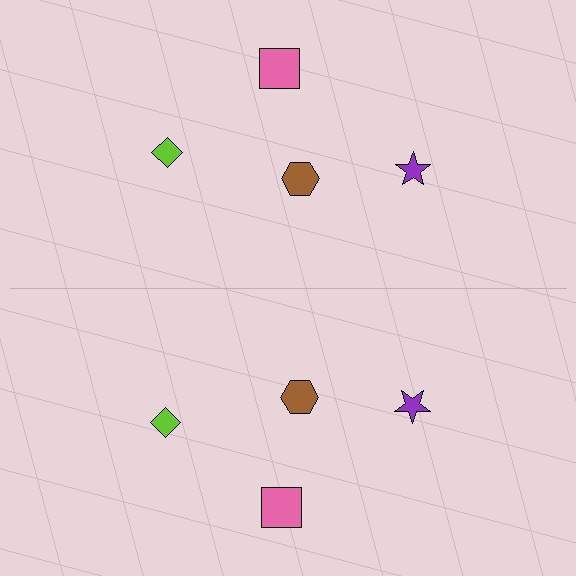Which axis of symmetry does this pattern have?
The pattern has a horizontal axis of symmetry running through the center of the image.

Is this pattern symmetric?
Yes, this pattern has bilateral (reflection) symmetry.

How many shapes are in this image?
There are 8 shapes in this image.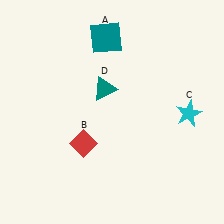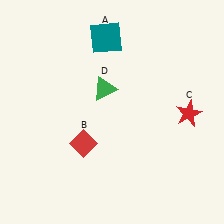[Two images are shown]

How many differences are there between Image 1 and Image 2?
There are 2 differences between the two images.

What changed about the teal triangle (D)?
In Image 1, D is teal. In Image 2, it changed to green.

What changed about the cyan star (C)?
In Image 1, C is cyan. In Image 2, it changed to red.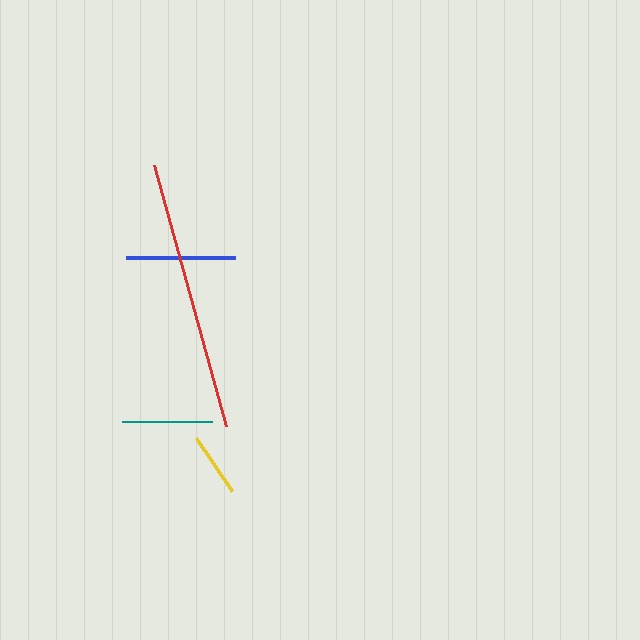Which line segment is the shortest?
The yellow line is the shortest at approximately 64 pixels.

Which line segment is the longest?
The red line is the longest at approximately 271 pixels.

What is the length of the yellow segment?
The yellow segment is approximately 64 pixels long.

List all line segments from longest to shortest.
From longest to shortest: red, blue, teal, yellow.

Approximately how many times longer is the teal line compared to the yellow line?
The teal line is approximately 1.4 times the length of the yellow line.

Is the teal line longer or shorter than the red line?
The red line is longer than the teal line.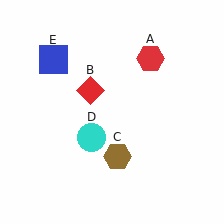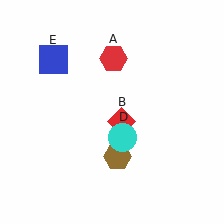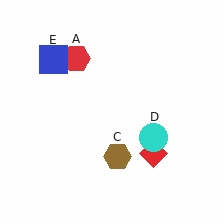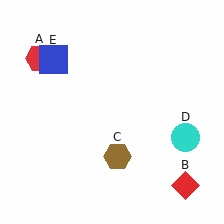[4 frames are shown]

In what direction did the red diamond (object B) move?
The red diamond (object B) moved down and to the right.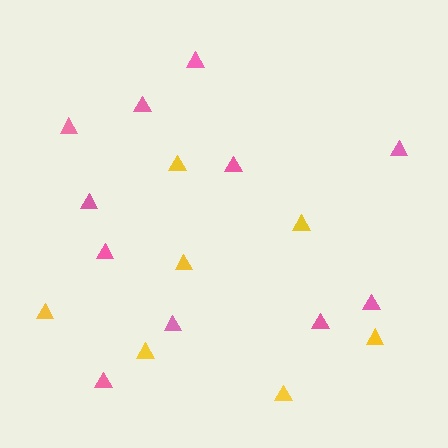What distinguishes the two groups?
There are 2 groups: one group of yellow triangles (7) and one group of pink triangles (11).